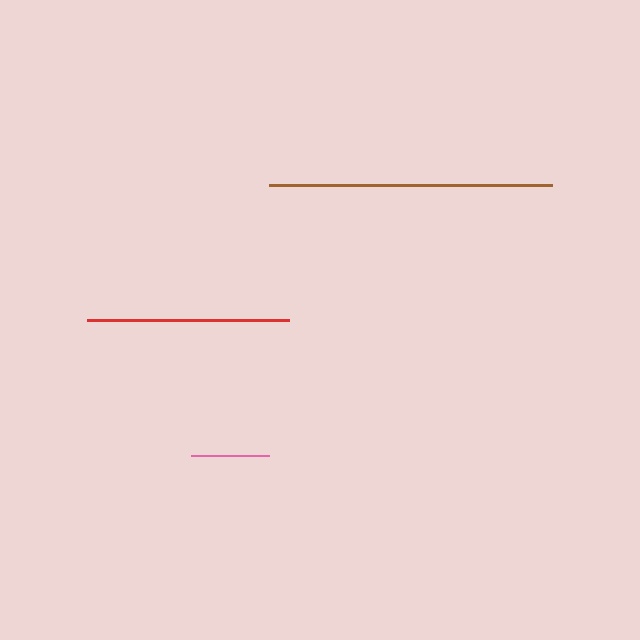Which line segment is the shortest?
The pink line is the shortest at approximately 78 pixels.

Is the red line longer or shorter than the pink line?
The red line is longer than the pink line.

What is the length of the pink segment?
The pink segment is approximately 78 pixels long.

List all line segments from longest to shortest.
From longest to shortest: brown, red, pink.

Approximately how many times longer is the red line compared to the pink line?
The red line is approximately 2.6 times the length of the pink line.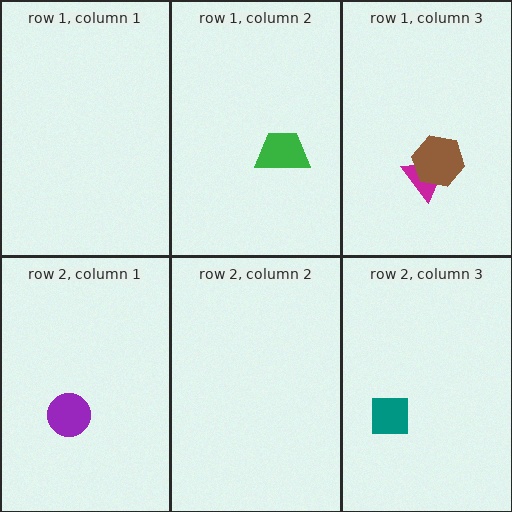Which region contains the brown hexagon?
The row 1, column 3 region.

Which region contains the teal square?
The row 2, column 3 region.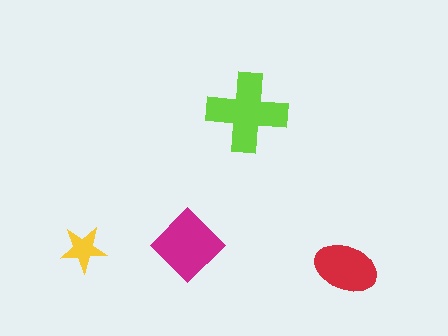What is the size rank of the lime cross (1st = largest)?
1st.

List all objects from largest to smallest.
The lime cross, the magenta diamond, the red ellipse, the yellow star.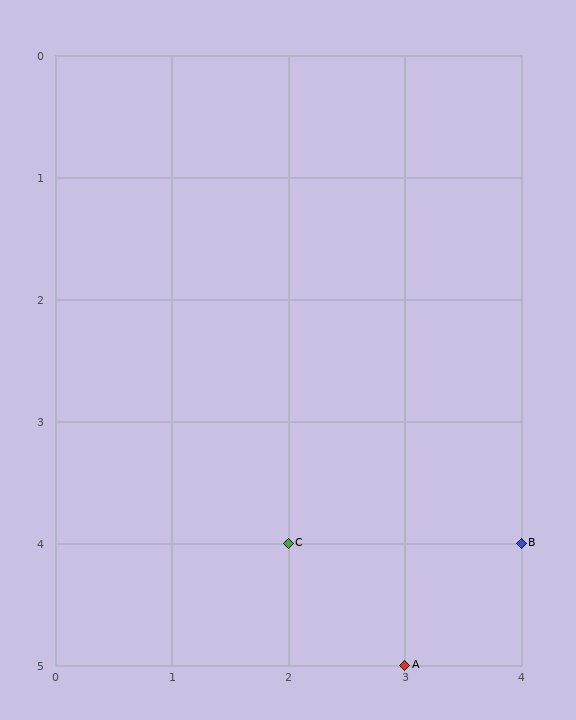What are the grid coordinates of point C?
Point C is at grid coordinates (2, 4).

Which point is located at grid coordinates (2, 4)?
Point C is at (2, 4).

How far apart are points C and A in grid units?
Points C and A are 1 column and 1 row apart (about 1.4 grid units diagonally).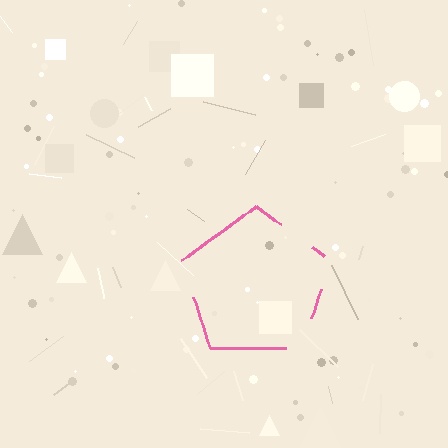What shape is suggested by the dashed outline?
The dashed outline suggests a pentagon.